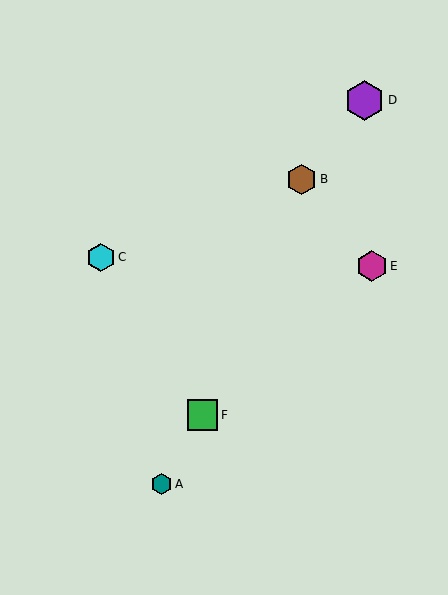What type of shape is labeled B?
Shape B is a brown hexagon.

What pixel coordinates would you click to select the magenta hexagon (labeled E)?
Click at (372, 266) to select the magenta hexagon E.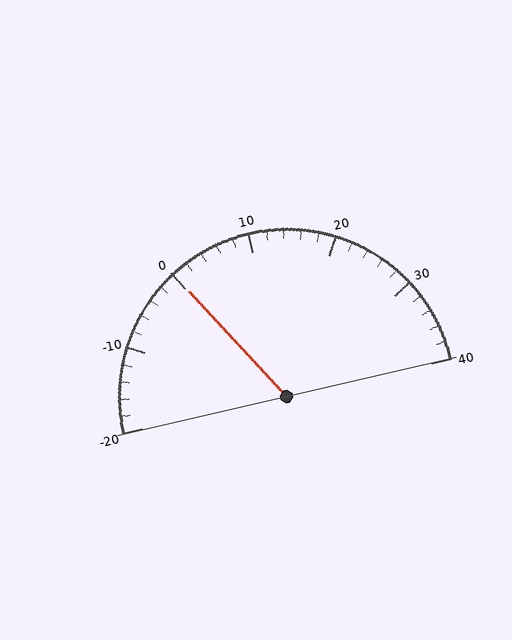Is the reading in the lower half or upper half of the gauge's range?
The reading is in the lower half of the range (-20 to 40).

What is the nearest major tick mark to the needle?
The nearest major tick mark is 0.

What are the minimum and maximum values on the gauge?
The gauge ranges from -20 to 40.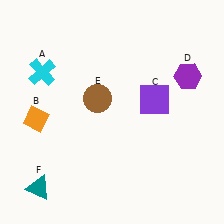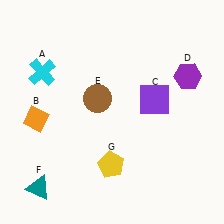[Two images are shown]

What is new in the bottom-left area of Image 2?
A yellow pentagon (G) was added in the bottom-left area of Image 2.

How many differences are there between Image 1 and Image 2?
There is 1 difference between the two images.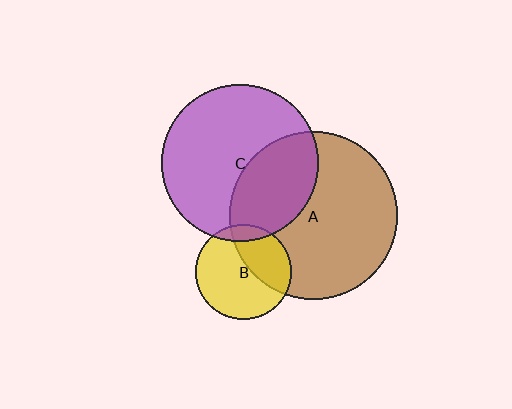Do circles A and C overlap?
Yes.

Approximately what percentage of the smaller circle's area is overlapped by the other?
Approximately 35%.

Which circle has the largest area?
Circle A (brown).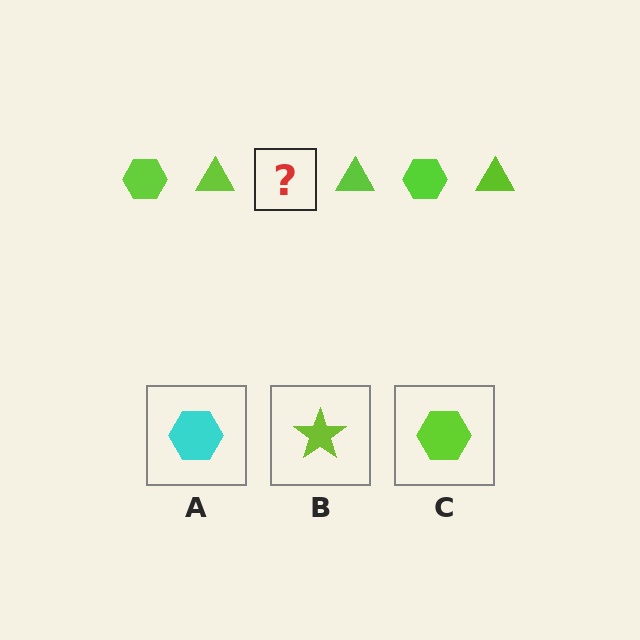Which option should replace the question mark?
Option C.